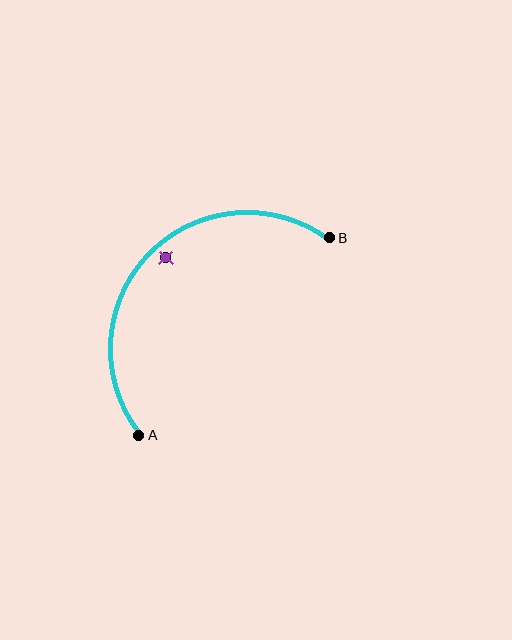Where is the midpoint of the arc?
The arc midpoint is the point on the curve farthest from the straight line joining A and B. It sits above and to the left of that line.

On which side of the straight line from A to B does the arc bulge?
The arc bulges above and to the left of the straight line connecting A and B.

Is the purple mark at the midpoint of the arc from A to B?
No — the purple mark does not lie on the arc at all. It sits slightly inside the curve.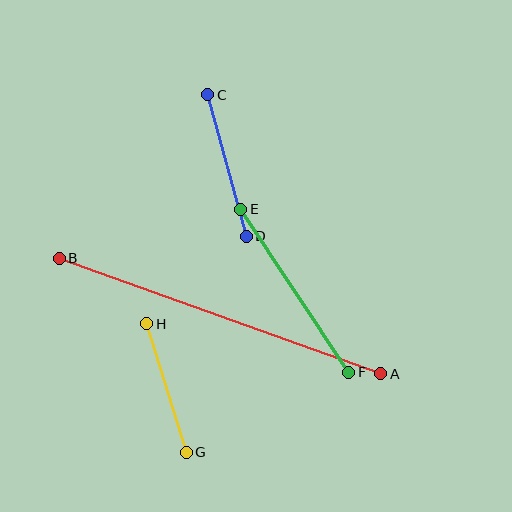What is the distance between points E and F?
The distance is approximately 196 pixels.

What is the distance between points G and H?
The distance is approximately 135 pixels.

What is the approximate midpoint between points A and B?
The midpoint is at approximately (220, 316) pixels.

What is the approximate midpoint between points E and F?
The midpoint is at approximately (295, 291) pixels.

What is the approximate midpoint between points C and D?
The midpoint is at approximately (227, 166) pixels.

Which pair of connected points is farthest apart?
Points A and B are farthest apart.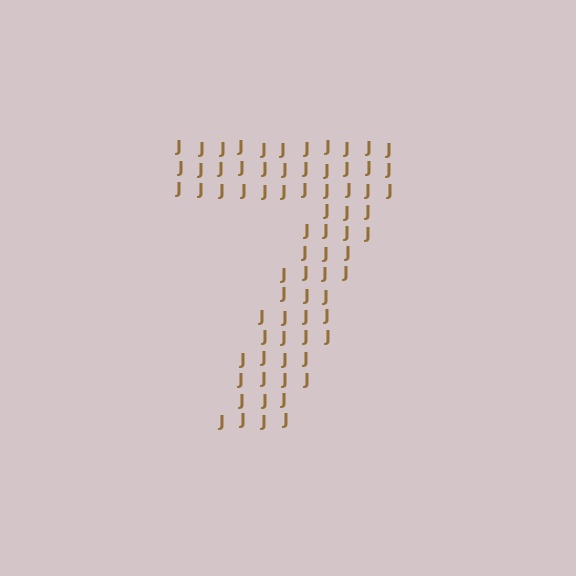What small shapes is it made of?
It is made of small letter J's.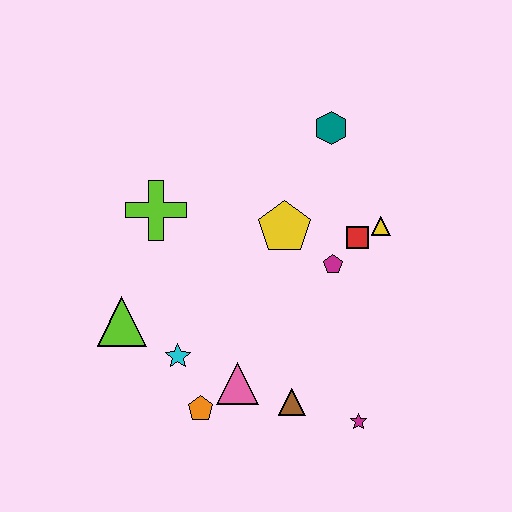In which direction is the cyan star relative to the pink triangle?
The cyan star is to the left of the pink triangle.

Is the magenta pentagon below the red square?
Yes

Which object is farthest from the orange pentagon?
The teal hexagon is farthest from the orange pentagon.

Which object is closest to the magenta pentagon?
The red square is closest to the magenta pentagon.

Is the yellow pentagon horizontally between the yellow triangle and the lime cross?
Yes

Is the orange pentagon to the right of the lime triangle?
Yes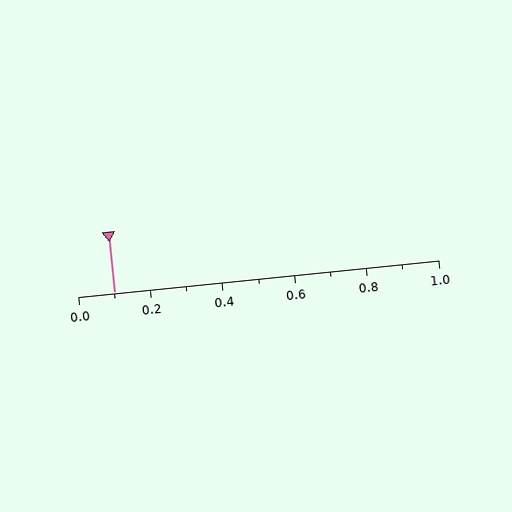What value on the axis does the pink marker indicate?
The marker indicates approximately 0.1.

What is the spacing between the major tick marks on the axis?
The major ticks are spaced 0.2 apart.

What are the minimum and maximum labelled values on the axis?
The axis runs from 0.0 to 1.0.